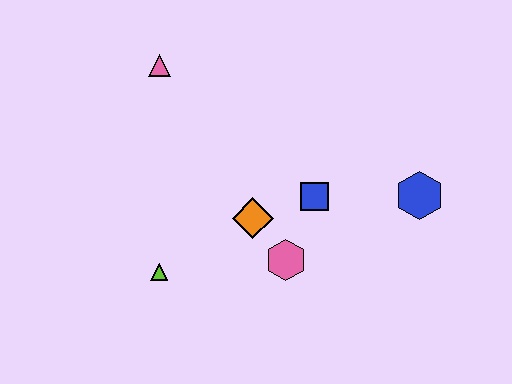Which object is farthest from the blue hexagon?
The pink triangle is farthest from the blue hexagon.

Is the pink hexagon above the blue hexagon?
No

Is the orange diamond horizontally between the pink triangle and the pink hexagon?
Yes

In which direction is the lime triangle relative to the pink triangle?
The lime triangle is below the pink triangle.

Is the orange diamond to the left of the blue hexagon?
Yes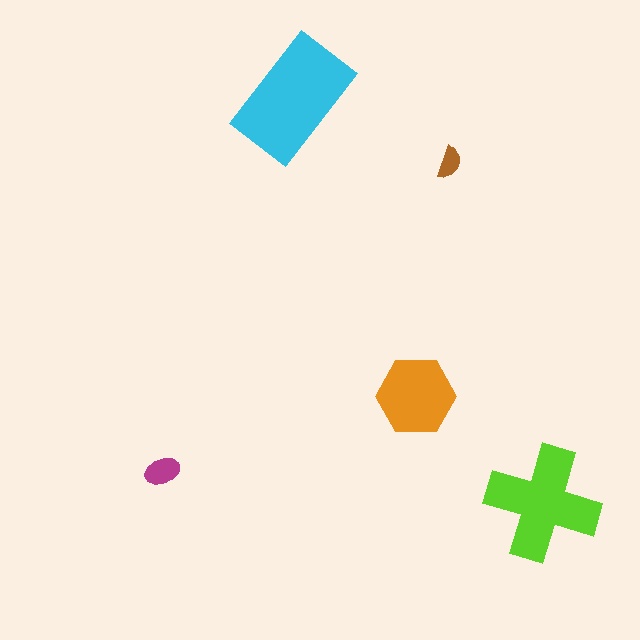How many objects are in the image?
There are 5 objects in the image.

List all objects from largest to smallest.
The cyan rectangle, the lime cross, the orange hexagon, the magenta ellipse, the brown semicircle.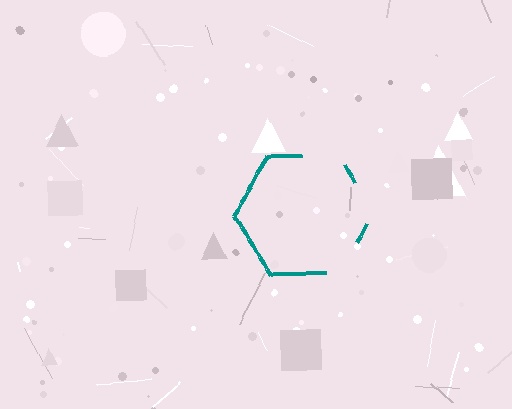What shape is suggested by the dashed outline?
The dashed outline suggests a hexagon.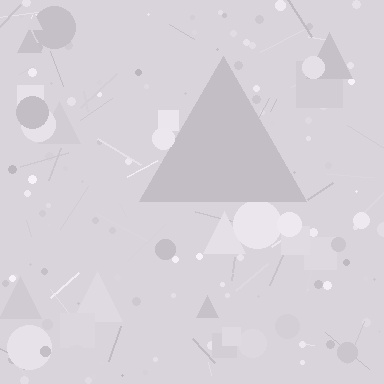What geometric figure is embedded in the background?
A triangle is embedded in the background.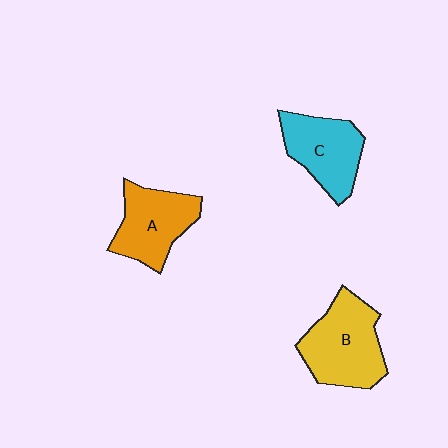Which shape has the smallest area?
Shape C (cyan).